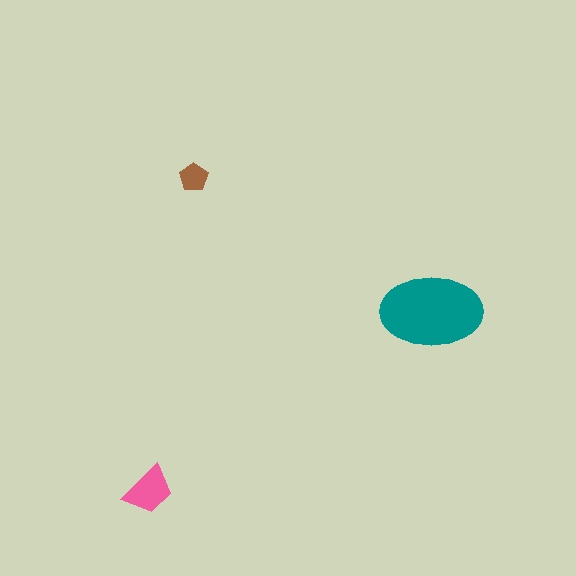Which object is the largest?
The teal ellipse.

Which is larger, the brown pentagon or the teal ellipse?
The teal ellipse.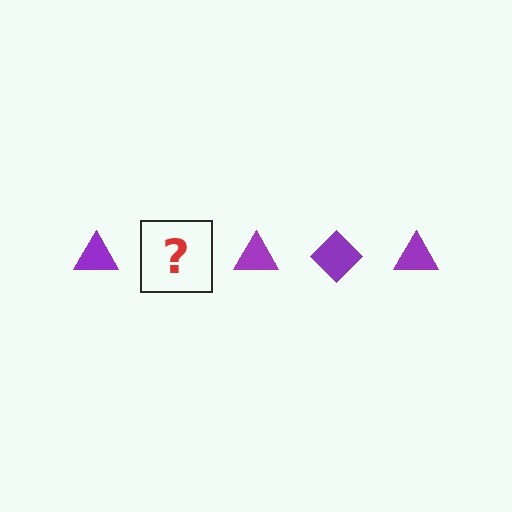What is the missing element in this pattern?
The missing element is a purple diamond.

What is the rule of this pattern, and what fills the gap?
The rule is that the pattern cycles through triangle, diamond shapes in purple. The gap should be filled with a purple diamond.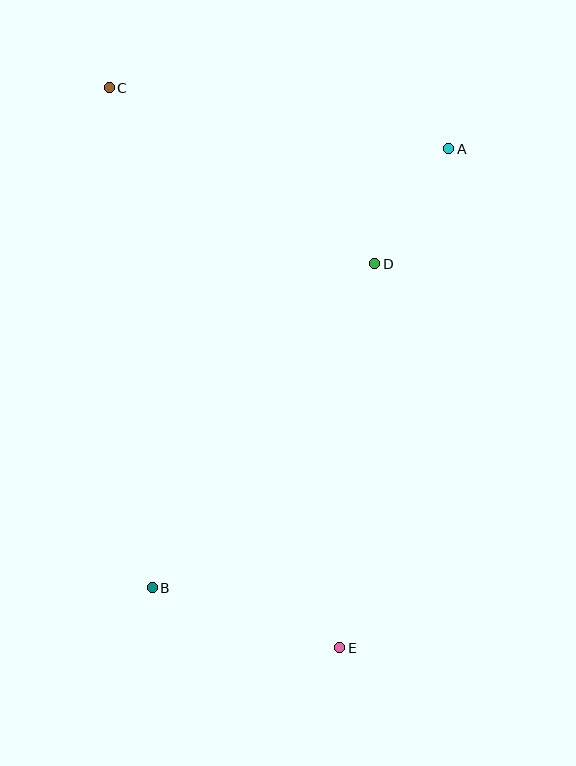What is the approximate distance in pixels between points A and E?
The distance between A and E is approximately 510 pixels.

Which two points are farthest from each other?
Points C and E are farthest from each other.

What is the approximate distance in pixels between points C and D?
The distance between C and D is approximately 319 pixels.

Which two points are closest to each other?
Points A and D are closest to each other.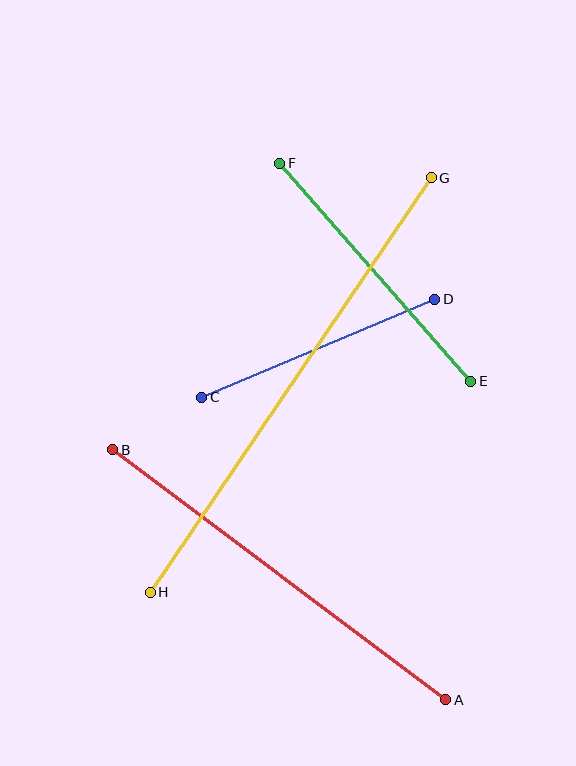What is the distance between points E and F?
The distance is approximately 290 pixels.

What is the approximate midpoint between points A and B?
The midpoint is at approximately (279, 575) pixels.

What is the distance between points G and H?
The distance is approximately 501 pixels.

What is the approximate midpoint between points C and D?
The midpoint is at approximately (318, 348) pixels.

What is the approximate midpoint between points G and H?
The midpoint is at approximately (291, 385) pixels.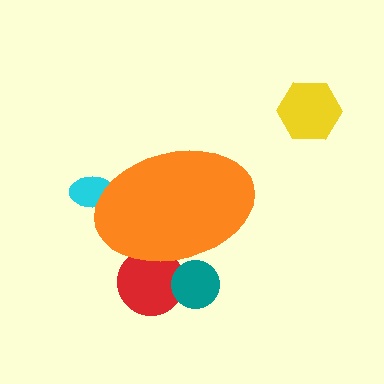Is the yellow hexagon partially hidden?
No, the yellow hexagon is fully visible.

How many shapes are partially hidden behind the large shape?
3 shapes are partially hidden.